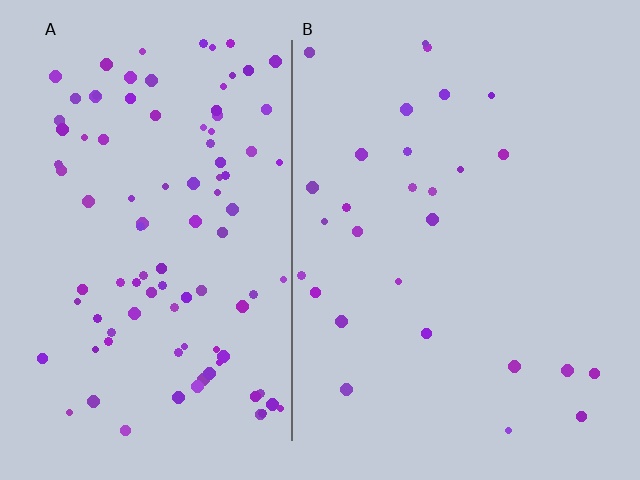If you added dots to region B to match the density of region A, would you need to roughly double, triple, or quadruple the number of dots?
Approximately quadruple.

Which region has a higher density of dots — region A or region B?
A (the left).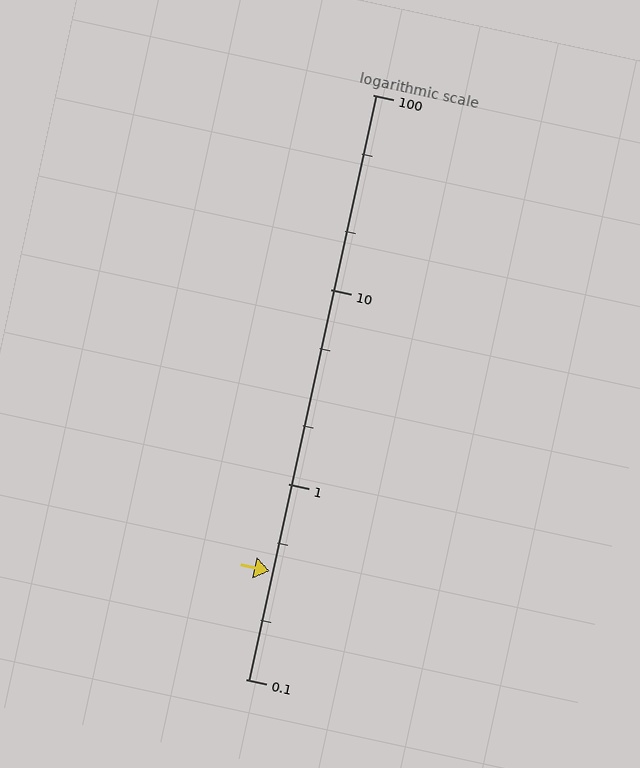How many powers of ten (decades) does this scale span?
The scale spans 3 decades, from 0.1 to 100.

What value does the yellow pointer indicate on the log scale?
The pointer indicates approximately 0.36.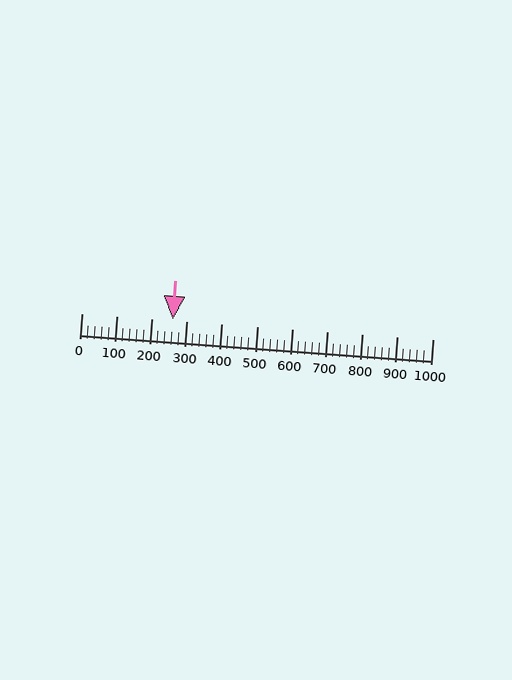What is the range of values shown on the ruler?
The ruler shows values from 0 to 1000.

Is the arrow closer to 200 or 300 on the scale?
The arrow is closer to 300.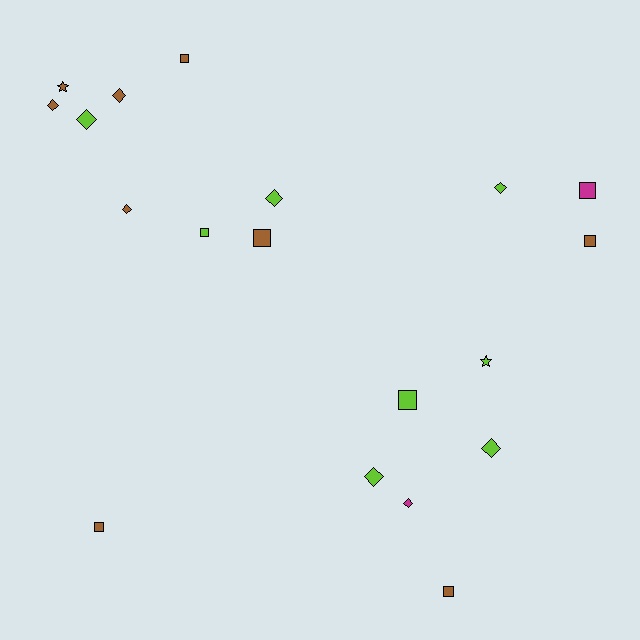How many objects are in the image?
There are 19 objects.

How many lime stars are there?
There is 1 lime star.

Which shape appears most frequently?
Diamond, with 9 objects.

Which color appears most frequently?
Brown, with 9 objects.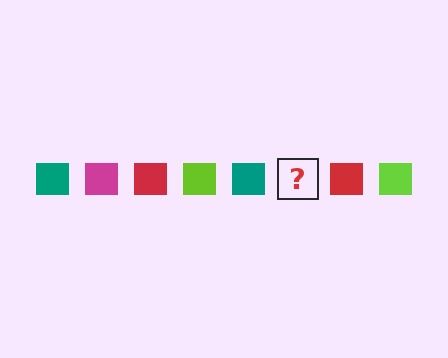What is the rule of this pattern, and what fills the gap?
The rule is that the pattern cycles through teal, magenta, red, lime squares. The gap should be filled with a magenta square.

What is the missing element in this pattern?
The missing element is a magenta square.